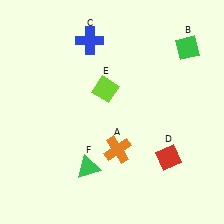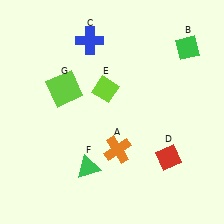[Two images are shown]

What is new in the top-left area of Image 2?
A lime square (G) was added in the top-left area of Image 2.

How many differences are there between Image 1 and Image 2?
There is 1 difference between the two images.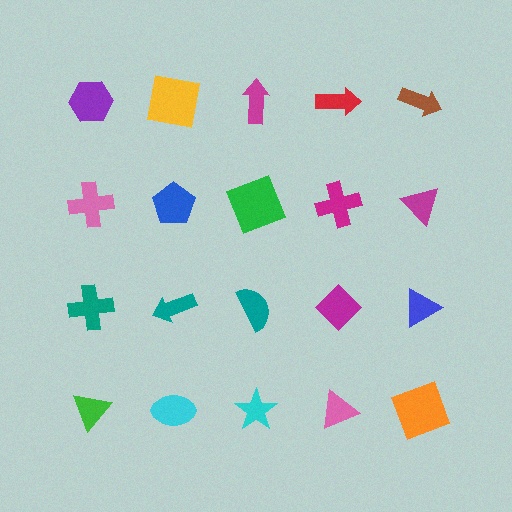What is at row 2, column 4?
A magenta cross.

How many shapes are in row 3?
5 shapes.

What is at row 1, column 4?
A red arrow.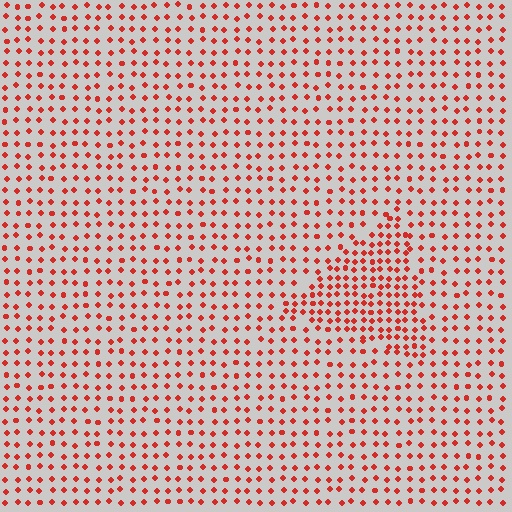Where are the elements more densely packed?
The elements are more densely packed inside the triangle boundary.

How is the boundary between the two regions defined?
The boundary is defined by a change in element density (approximately 1.8x ratio). All elements are the same color, size, and shape.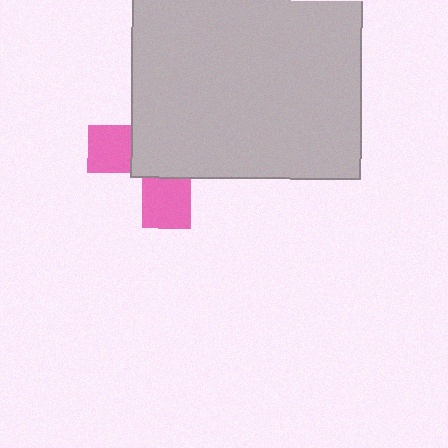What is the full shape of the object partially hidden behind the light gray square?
The partially hidden object is a pink cross.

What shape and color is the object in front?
The object in front is a light gray square.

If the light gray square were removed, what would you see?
You would see the complete pink cross.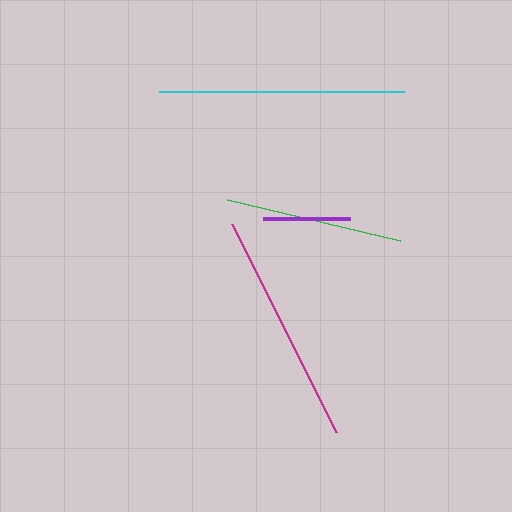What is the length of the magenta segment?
The magenta segment is approximately 232 pixels long.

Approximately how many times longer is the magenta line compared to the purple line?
The magenta line is approximately 2.7 times the length of the purple line.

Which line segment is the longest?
The cyan line is the longest at approximately 245 pixels.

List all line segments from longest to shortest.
From longest to shortest: cyan, magenta, green, purple.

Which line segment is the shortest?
The purple line is the shortest at approximately 87 pixels.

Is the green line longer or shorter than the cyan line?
The cyan line is longer than the green line.